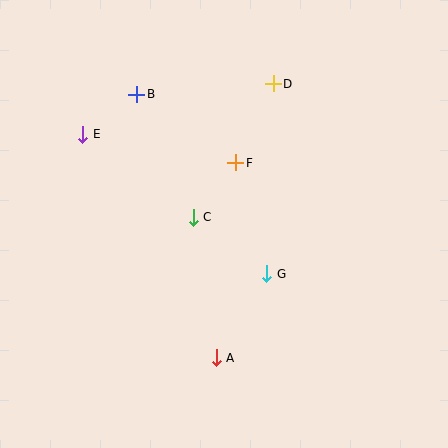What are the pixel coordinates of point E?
Point E is at (83, 134).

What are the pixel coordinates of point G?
Point G is at (267, 274).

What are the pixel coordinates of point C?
Point C is at (193, 217).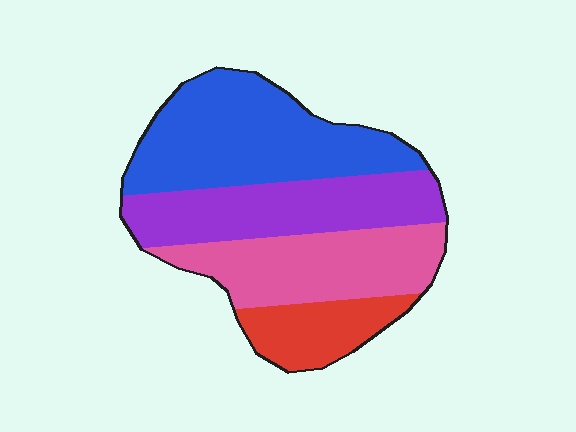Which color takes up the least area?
Red, at roughly 15%.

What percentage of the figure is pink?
Pink takes up about one quarter (1/4) of the figure.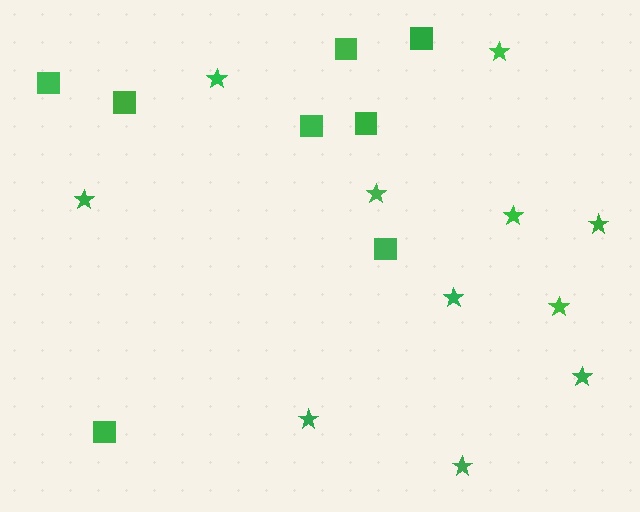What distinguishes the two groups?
There are 2 groups: one group of squares (8) and one group of stars (11).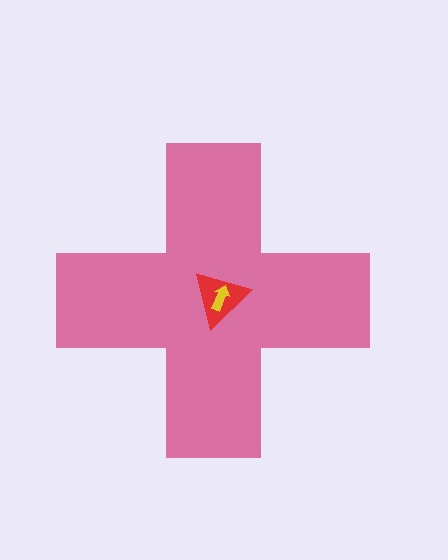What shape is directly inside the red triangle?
The yellow arrow.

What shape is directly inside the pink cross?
The red triangle.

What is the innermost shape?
The yellow arrow.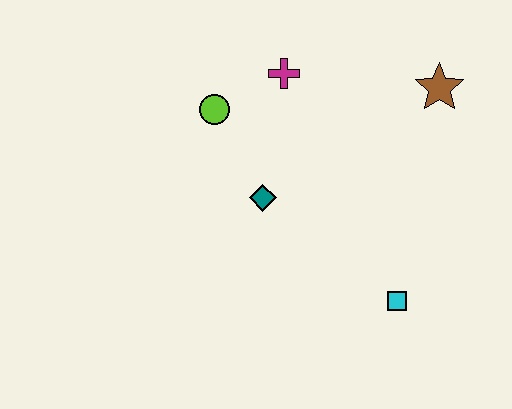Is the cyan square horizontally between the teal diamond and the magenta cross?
No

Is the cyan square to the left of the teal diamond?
No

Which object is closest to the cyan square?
The teal diamond is closest to the cyan square.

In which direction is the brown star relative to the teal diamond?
The brown star is to the right of the teal diamond.